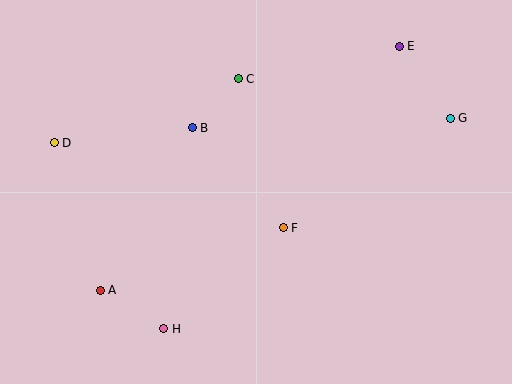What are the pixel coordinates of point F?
Point F is at (283, 228).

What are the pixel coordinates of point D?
Point D is at (54, 143).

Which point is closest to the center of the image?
Point F at (283, 228) is closest to the center.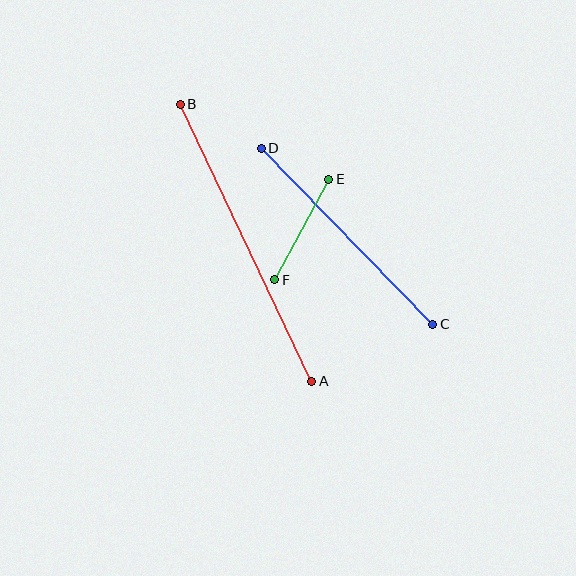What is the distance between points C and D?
The distance is approximately 246 pixels.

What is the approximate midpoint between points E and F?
The midpoint is at approximately (302, 230) pixels.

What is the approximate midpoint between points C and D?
The midpoint is at approximately (347, 236) pixels.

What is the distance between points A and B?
The distance is approximately 307 pixels.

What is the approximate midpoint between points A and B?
The midpoint is at approximately (246, 243) pixels.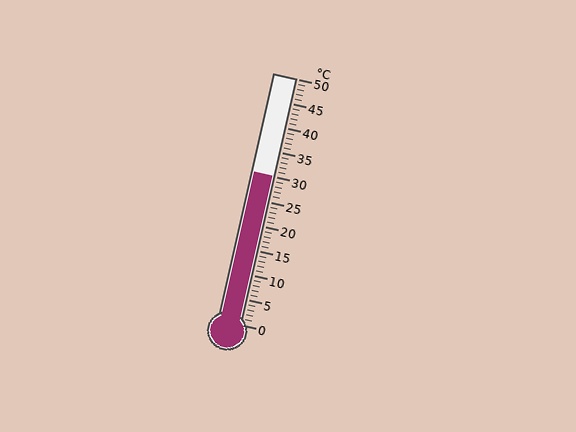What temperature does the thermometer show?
The thermometer shows approximately 30°C.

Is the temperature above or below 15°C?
The temperature is above 15°C.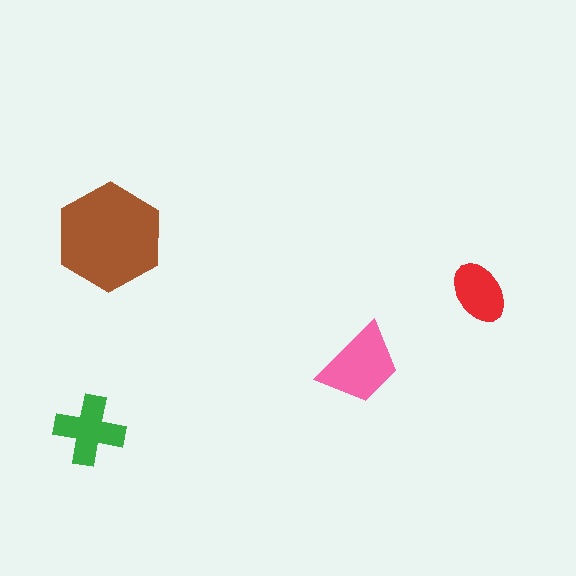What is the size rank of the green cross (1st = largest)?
3rd.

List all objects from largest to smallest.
The brown hexagon, the pink trapezoid, the green cross, the red ellipse.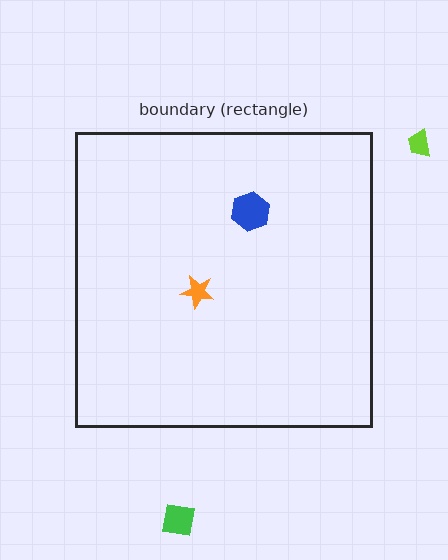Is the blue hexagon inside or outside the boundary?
Inside.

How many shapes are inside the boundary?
2 inside, 2 outside.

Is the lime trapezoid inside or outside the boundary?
Outside.